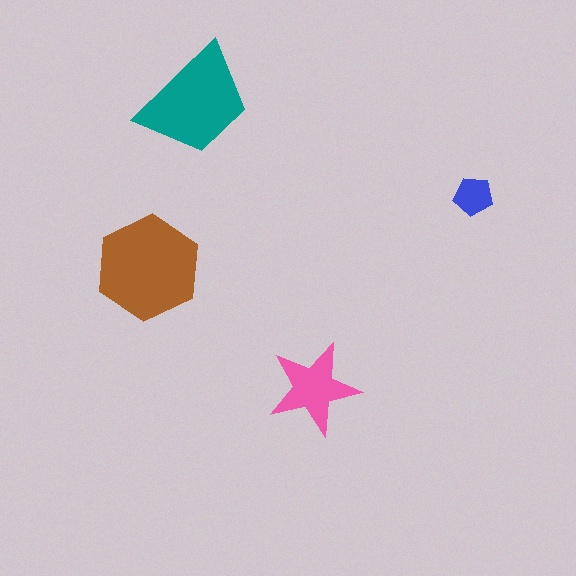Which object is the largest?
The brown hexagon.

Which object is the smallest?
The blue pentagon.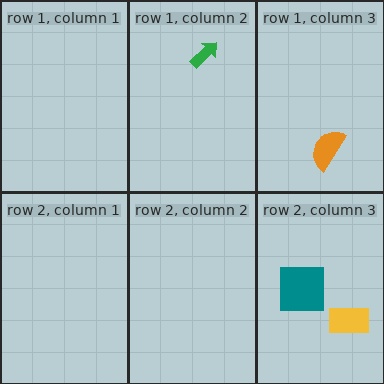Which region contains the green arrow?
The row 1, column 2 region.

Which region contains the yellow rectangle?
The row 2, column 3 region.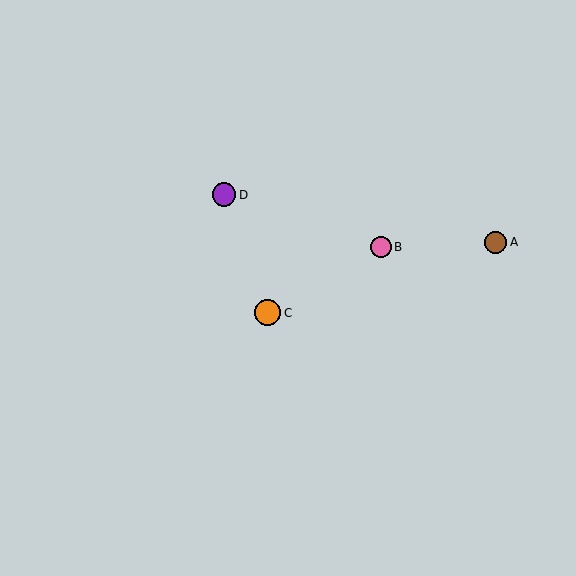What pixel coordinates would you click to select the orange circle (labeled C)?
Click at (268, 313) to select the orange circle C.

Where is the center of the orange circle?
The center of the orange circle is at (268, 313).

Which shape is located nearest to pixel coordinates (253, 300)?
The orange circle (labeled C) at (268, 313) is nearest to that location.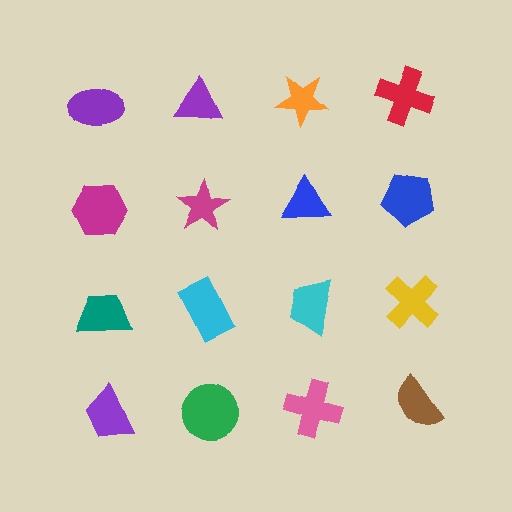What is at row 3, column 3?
A cyan trapezoid.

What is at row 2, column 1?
A magenta hexagon.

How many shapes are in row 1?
4 shapes.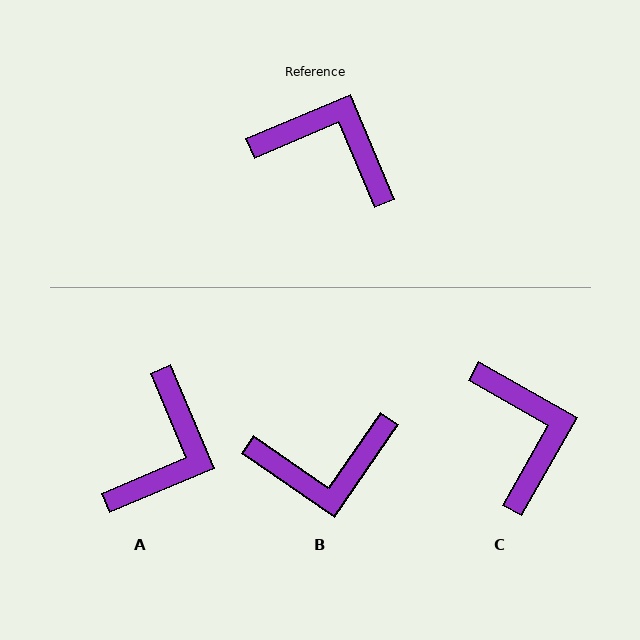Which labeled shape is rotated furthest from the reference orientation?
B, about 147 degrees away.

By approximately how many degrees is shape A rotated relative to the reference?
Approximately 90 degrees clockwise.